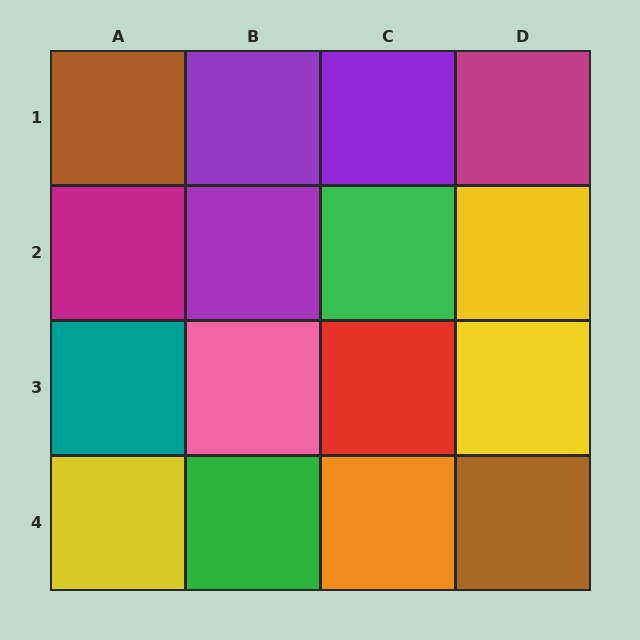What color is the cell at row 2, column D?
Yellow.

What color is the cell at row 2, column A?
Magenta.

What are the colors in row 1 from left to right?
Brown, purple, purple, magenta.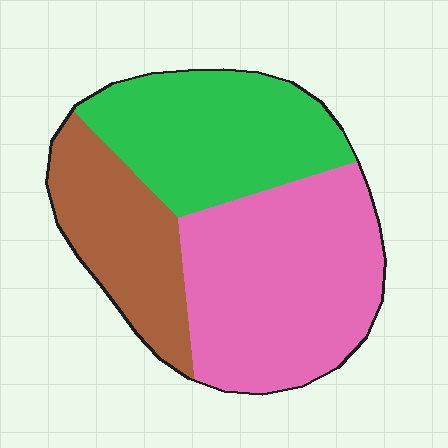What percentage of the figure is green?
Green takes up about one third (1/3) of the figure.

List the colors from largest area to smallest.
From largest to smallest: pink, green, brown.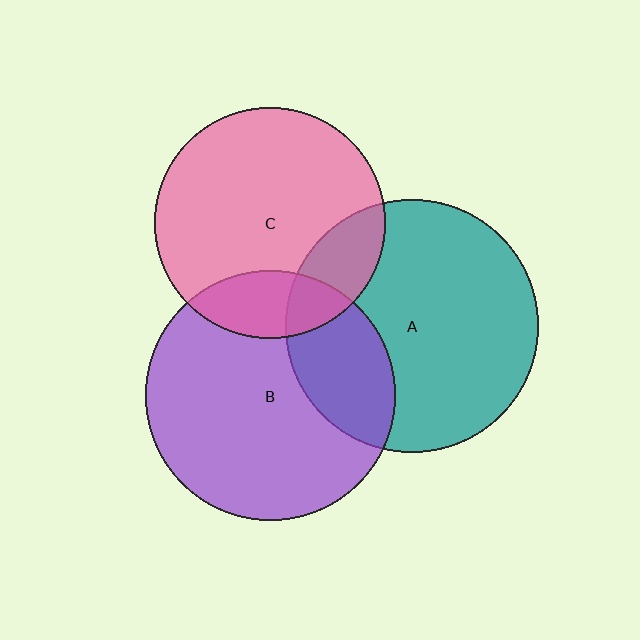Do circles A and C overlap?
Yes.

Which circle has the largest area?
Circle A (teal).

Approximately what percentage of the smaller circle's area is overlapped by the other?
Approximately 20%.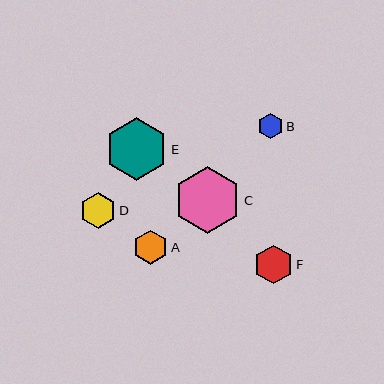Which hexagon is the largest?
Hexagon C is the largest with a size of approximately 67 pixels.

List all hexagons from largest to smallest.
From largest to smallest: C, E, F, D, A, B.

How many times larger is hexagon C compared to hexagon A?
Hexagon C is approximately 2.0 times the size of hexagon A.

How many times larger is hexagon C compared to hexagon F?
Hexagon C is approximately 1.7 times the size of hexagon F.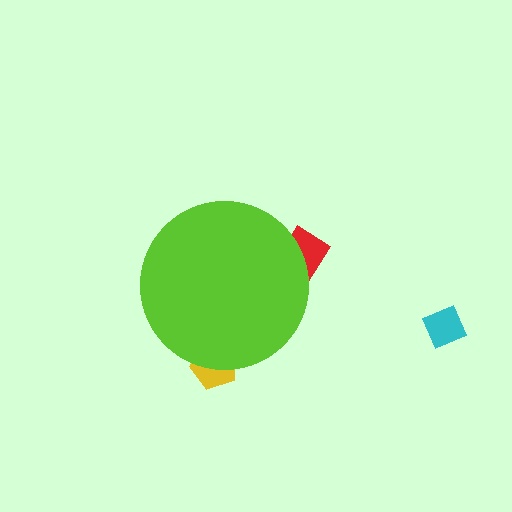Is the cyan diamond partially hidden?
No, the cyan diamond is fully visible.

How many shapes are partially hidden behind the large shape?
2 shapes are partially hidden.